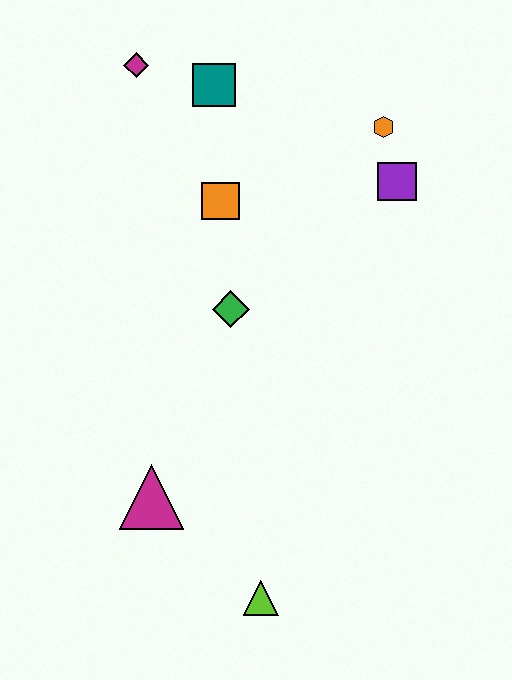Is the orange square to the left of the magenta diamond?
No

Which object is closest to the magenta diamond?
The teal square is closest to the magenta diamond.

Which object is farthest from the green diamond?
The lime triangle is farthest from the green diamond.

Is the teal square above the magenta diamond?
No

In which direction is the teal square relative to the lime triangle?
The teal square is above the lime triangle.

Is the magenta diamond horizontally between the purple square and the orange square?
No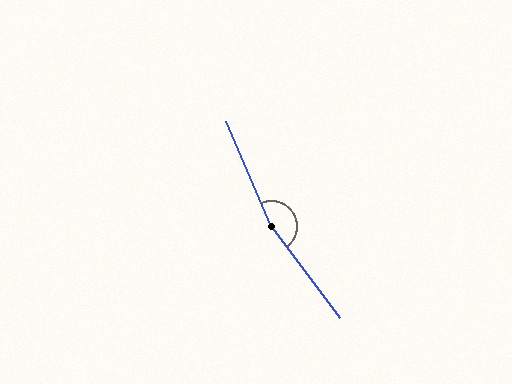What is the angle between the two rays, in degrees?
Approximately 166 degrees.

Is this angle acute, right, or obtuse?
It is obtuse.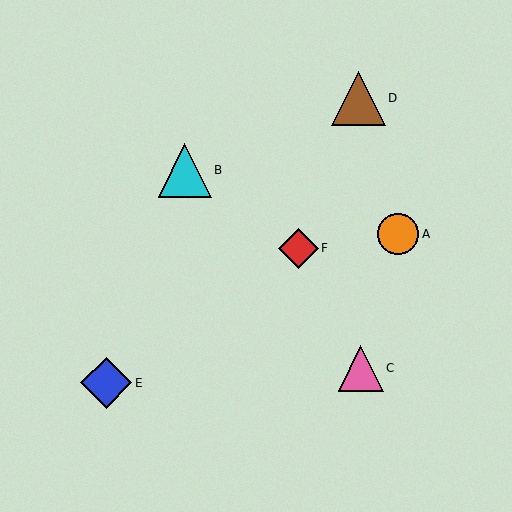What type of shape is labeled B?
Shape B is a cyan triangle.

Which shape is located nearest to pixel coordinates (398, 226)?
The orange circle (labeled A) at (398, 234) is nearest to that location.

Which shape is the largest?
The brown triangle (labeled D) is the largest.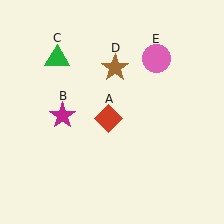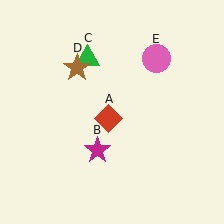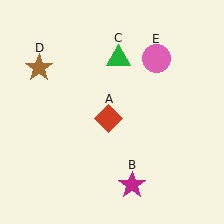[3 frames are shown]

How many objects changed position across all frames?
3 objects changed position: magenta star (object B), green triangle (object C), brown star (object D).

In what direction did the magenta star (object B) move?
The magenta star (object B) moved down and to the right.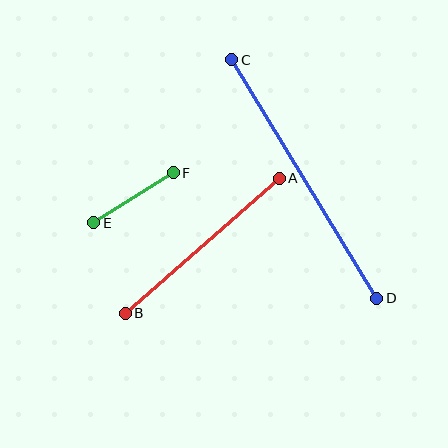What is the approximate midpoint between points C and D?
The midpoint is at approximately (304, 179) pixels.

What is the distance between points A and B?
The distance is approximately 204 pixels.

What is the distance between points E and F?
The distance is approximately 94 pixels.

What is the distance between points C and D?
The distance is approximately 279 pixels.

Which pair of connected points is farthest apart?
Points C and D are farthest apart.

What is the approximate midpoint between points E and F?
The midpoint is at approximately (134, 198) pixels.